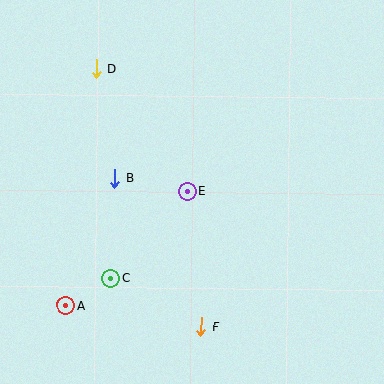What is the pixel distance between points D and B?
The distance between D and B is 111 pixels.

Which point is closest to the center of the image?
Point E at (187, 191) is closest to the center.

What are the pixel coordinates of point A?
Point A is at (66, 305).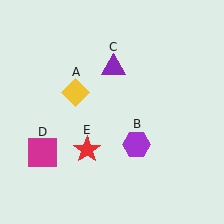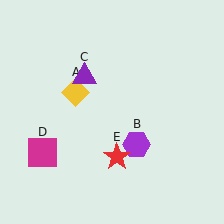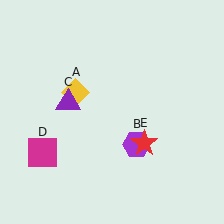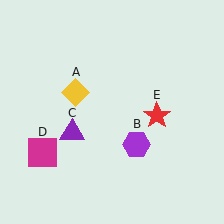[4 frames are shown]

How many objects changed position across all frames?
2 objects changed position: purple triangle (object C), red star (object E).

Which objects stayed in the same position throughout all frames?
Yellow diamond (object A) and purple hexagon (object B) and magenta square (object D) remained stationary.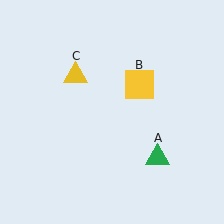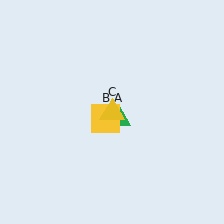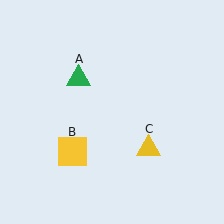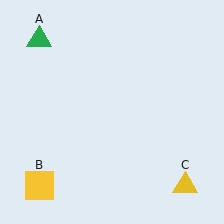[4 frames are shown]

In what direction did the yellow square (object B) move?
The yellow square (object B) moved down and to the left.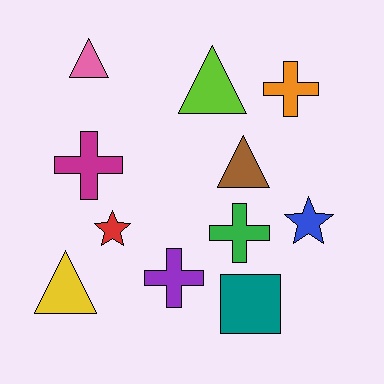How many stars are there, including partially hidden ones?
There are 2 stars.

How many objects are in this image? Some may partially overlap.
There are 11 objects.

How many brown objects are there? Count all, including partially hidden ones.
There is 1 brown object.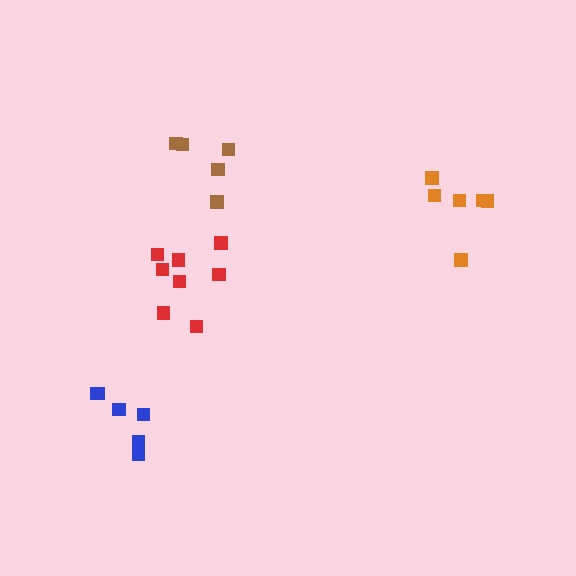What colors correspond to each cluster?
The clusters are colored: blue, red, orange, brown.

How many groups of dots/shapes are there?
There are 4 groups.